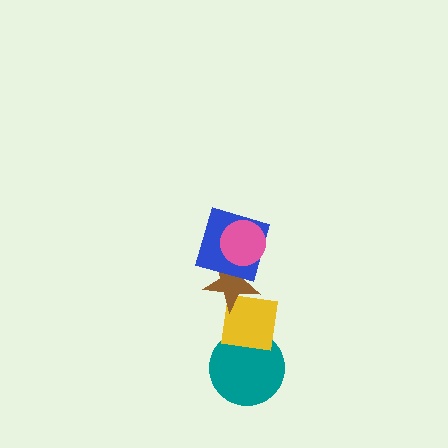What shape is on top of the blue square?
The pink circle is on top of the blue square.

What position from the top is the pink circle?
The pink circle is 1st from the top.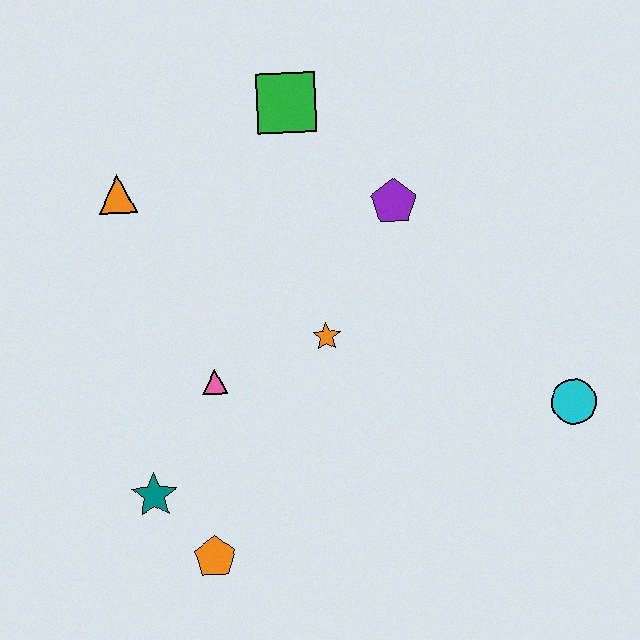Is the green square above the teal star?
Yes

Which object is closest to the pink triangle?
The orange star is closest to the pink triangle.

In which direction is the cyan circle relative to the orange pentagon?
The cyan circle is to the right of the orange pentagon.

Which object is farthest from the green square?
The orange pentagon is farthest from the green square.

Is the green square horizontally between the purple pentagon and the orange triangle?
Yes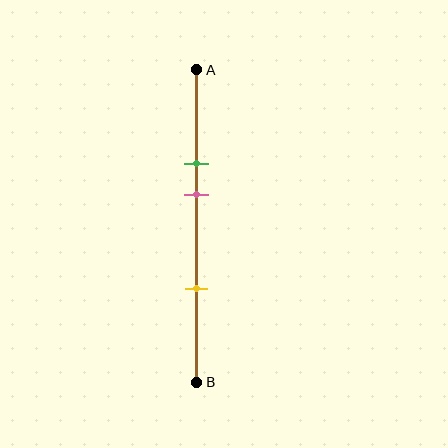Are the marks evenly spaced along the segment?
No, the marks are not evenly spaced.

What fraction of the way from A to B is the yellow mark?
The yellow mark is approximately 70% (0.7) of the way from A to B.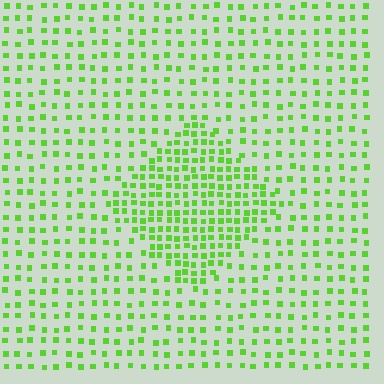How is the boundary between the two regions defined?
The boundary is defined by a change in element density (approximately 2.1x ratio). All elements are the same color, size, and shape.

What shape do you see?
I see a diamond.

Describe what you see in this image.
The image contains small lime elements arranged at two different densities. A diamond-shaped region is visible where the elements are more densely packed than the surrounding area.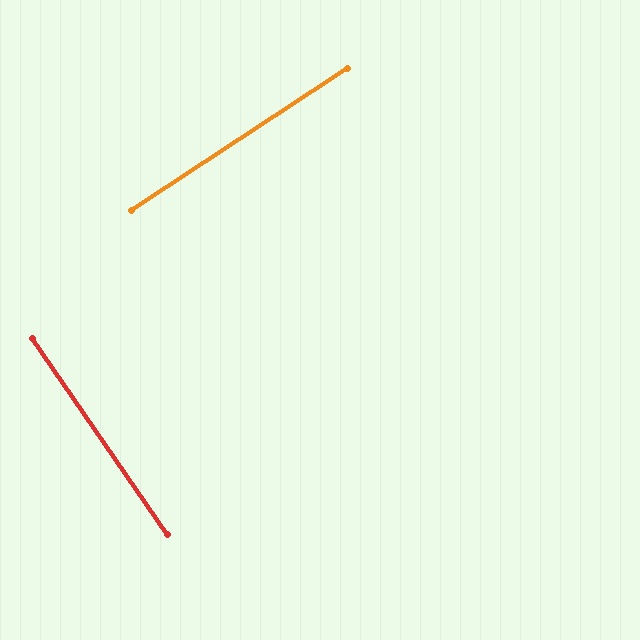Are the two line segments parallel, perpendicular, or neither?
Perpendicular — they meet at approximately 89°.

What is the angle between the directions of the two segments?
Approximately 89 degrees.